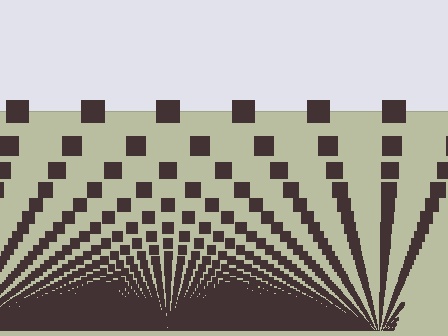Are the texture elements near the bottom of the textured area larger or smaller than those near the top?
Smaller. The gradient is inverted — elements near the bottom are smaller and denser.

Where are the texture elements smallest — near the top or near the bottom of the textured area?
Near the bottom.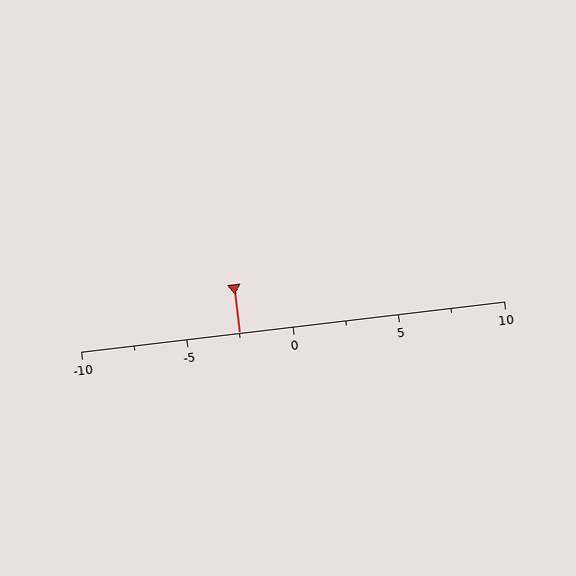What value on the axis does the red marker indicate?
The marker indicates approximately -2.5.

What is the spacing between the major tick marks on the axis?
The major ticks are spaced 5 apart.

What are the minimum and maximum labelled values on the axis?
The axis runs from -10 to 10.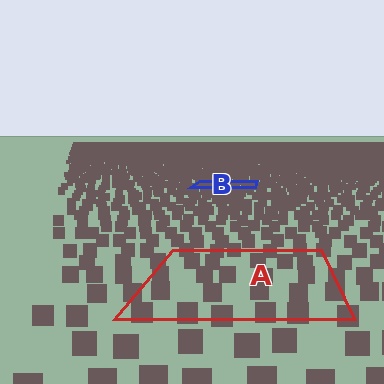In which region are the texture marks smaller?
The texture marks are smaller in region B, because it is farther away.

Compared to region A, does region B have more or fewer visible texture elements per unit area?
Region B has more texture elements per unit area — they are packed more densely because it is farther away.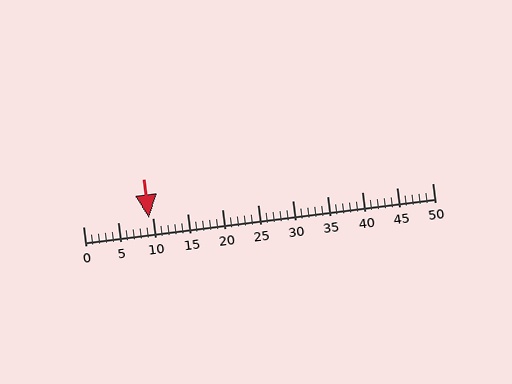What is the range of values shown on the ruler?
The ruler shows values from 0 to 50.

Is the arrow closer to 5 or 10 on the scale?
The arrow is closer to 10.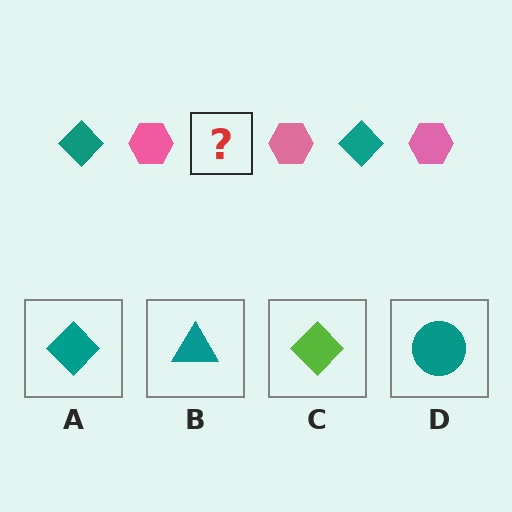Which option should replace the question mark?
Option A.